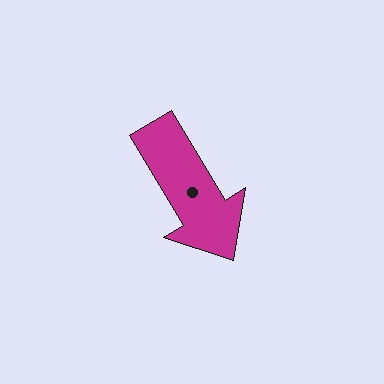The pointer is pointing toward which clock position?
Roughly 5 o'clock.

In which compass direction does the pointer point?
Southeast.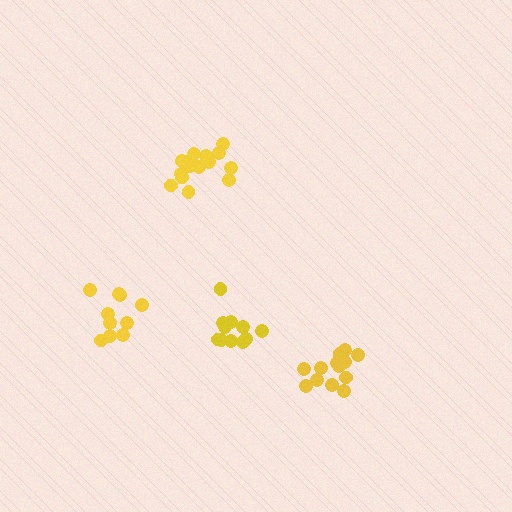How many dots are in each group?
Group 1: 16 dots, Group 2: 11 dots, Group 3: 13 dots, Group 4: 10 dots (50 total).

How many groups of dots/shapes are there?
There are 4 groups.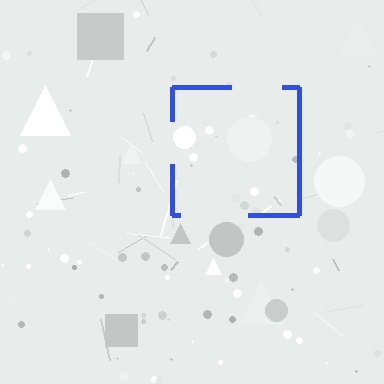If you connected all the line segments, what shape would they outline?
They would outline a square.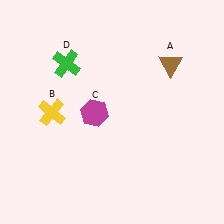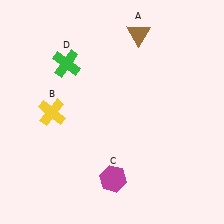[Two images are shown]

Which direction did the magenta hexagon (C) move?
The magenta hexagon (C) moved down.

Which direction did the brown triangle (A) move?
The brown triangle (A) moved left.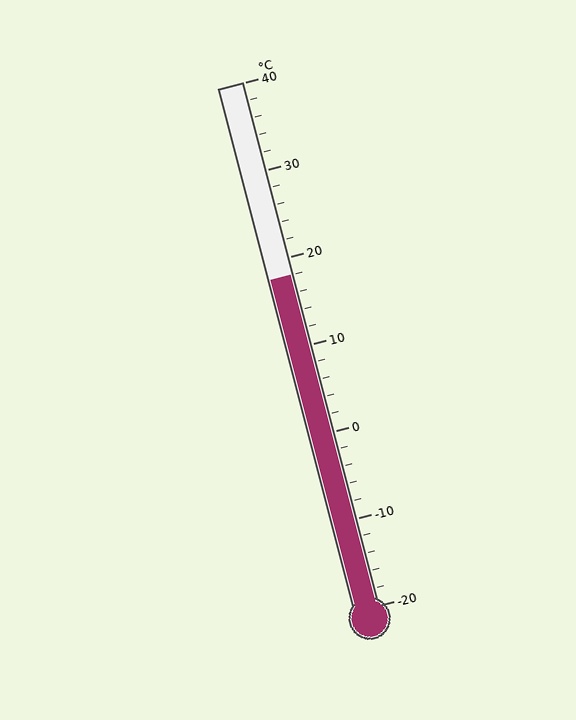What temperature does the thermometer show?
The thermometer shows approximately 18°C.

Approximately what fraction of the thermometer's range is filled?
The thermometer is filled to approximately 65% of its range.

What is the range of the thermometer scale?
The thermometer scale ranges from -20°C to 40°C.